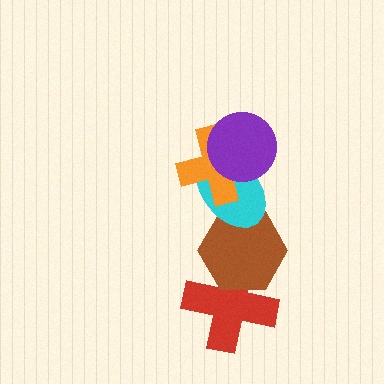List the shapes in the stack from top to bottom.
From top to bottom: the purple circle, the orange cross, the cyan ellipse, the brown hexagon, the red cross.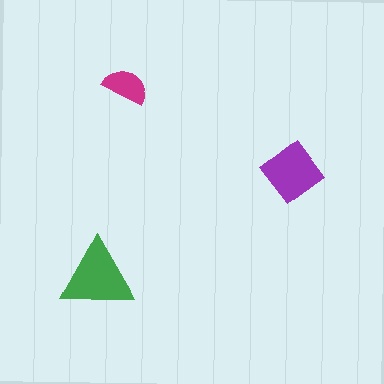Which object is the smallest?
The magenta semicircle.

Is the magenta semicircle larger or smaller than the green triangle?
Smaller.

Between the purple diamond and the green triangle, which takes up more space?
The green triangle.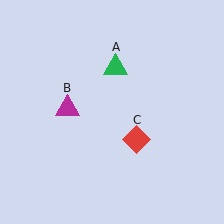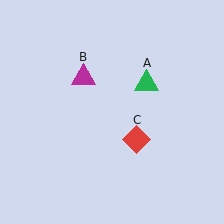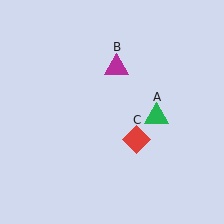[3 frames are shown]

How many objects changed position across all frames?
2 objects changed position: green triangle (object A), magenta triangle (object B).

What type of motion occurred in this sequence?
The green triangle (object A), magenta triangle (object B) rotated clockwise around the center of the scene.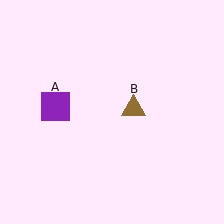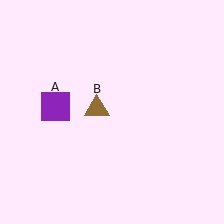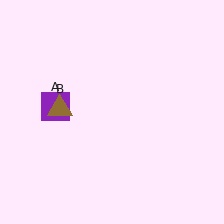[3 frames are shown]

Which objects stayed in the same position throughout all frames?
Purple square (object A) remained stationary.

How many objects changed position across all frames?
1 object changed position: brown triangle (object B).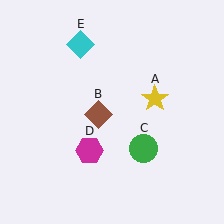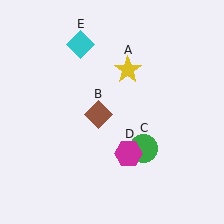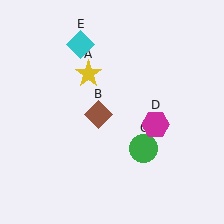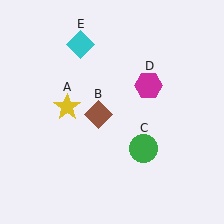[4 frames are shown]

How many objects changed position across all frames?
2 objects changed position: yellow star (object A), magenta hexagon (object D).